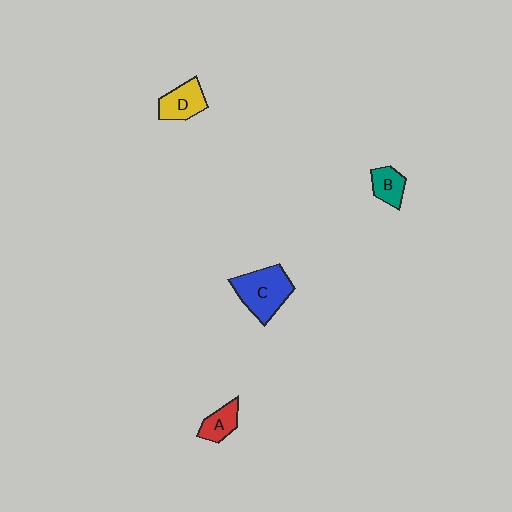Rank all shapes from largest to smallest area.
From largest to smallest: C (blue), D (yellow), B (teal), A (red).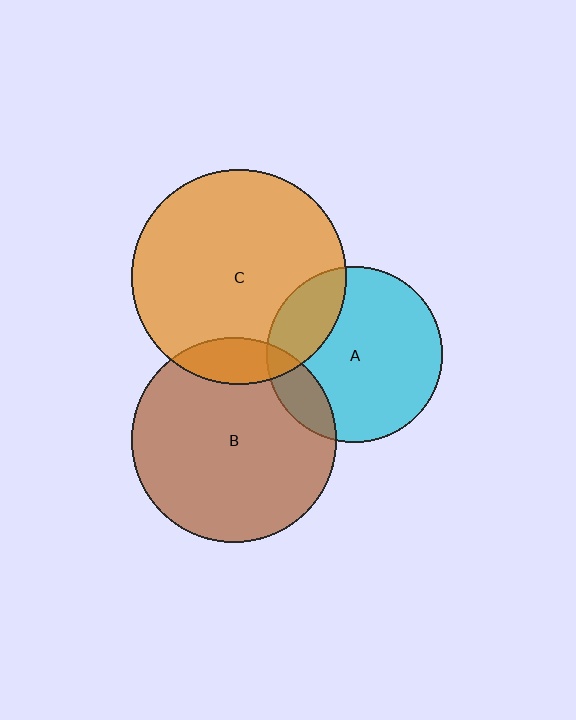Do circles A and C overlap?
Yes.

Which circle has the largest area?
Circle C (orange).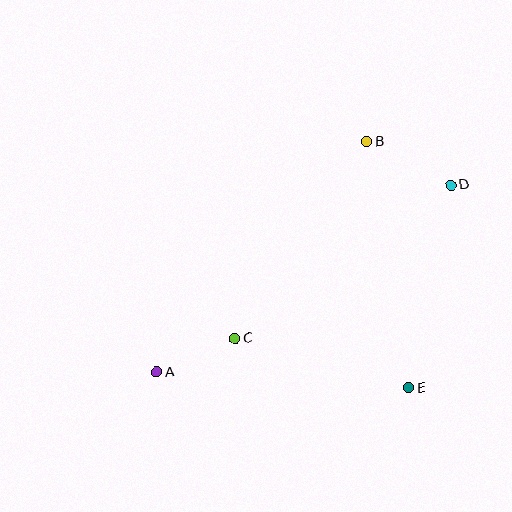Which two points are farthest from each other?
Points A and D are farthest from each other.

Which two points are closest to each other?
Points A and C are closest to each other.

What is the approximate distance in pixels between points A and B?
The distance between A and B is approximately 312 pixels.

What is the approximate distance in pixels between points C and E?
The distance between C and E is approximately 180 pixels.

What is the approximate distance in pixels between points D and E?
The distance between D and E is approximately 207 pixels.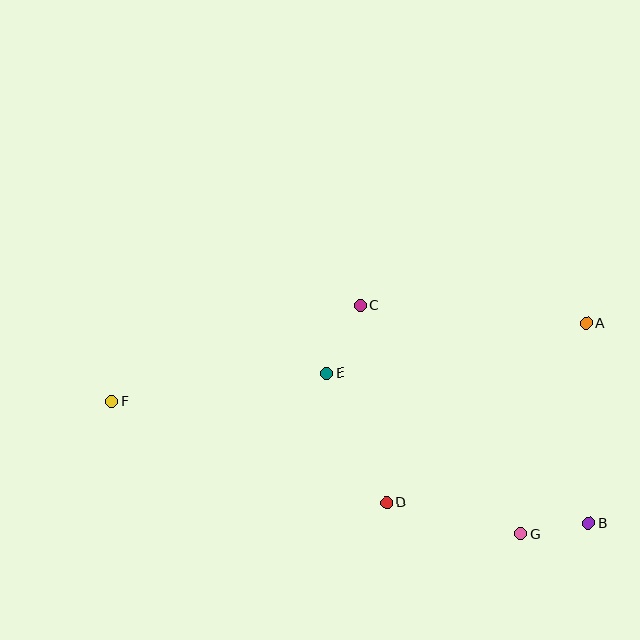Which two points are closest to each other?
Points B and G are closest to each other.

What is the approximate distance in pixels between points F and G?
The distance between F and G is approximately 430 pixels.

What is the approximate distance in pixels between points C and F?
The distance between C and F is approximately 266 pixels.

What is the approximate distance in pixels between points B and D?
The distance between B and D is approximately 203 pixels.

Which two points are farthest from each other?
Points B and F are farthest from each other.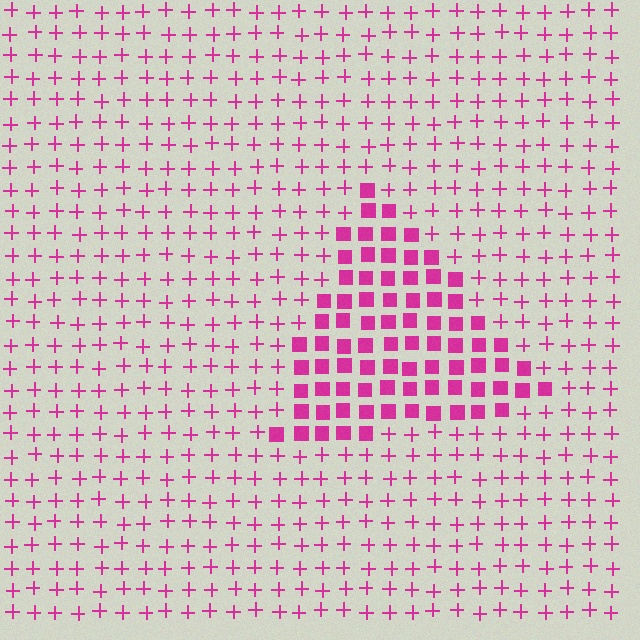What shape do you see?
I see a triangle.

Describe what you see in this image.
The image is filled with small magenta elements arranged in a uniform grid. A triangle-shaped region contains squares, while the surrounding area contains plus signs. The boundary is defined purely by the change in element shape.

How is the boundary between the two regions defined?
The boundary is defined by a change in element shape: squares inside vs. plus signs outside. All elements share the same color and spacing.